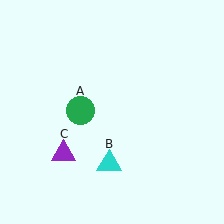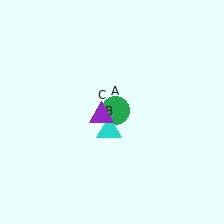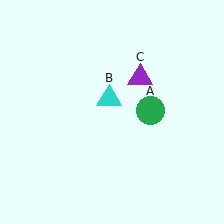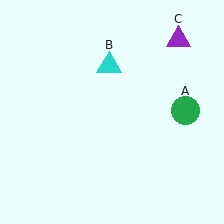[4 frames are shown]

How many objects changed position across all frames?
3 objects changed position: green circle (object A), cyan triangle (object B), purple triangle (object C).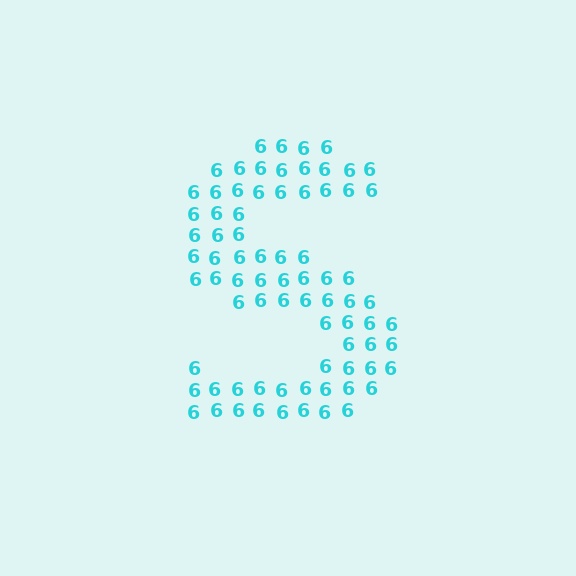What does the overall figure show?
The overall figure shows the letter S.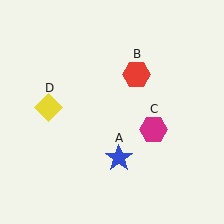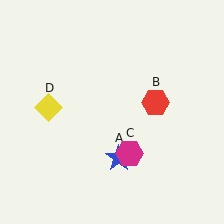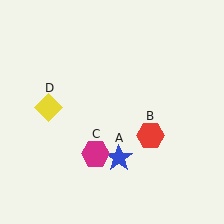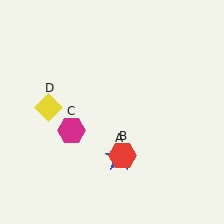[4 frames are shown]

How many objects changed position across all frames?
2 objects changed position: red hexagon (object B), magenta hexagon (object C).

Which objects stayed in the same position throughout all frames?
Blue star (object A) and yellow diamond (object D) remained stationary.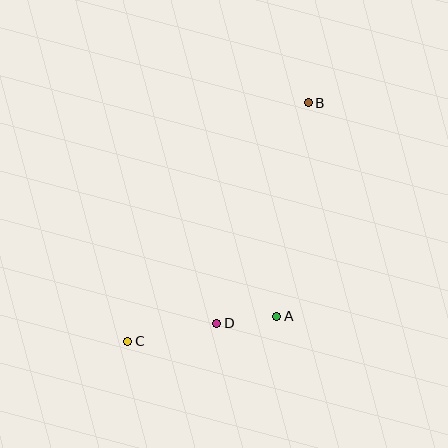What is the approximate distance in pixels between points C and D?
The distance between C and D is approximately 91 pixels.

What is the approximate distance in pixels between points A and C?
The distance between A and C is approximately 151 pixels.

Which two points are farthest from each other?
Points B and C are farthest from each other.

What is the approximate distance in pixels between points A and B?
The distance between A and B is approximately 216 pixels.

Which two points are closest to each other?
Points A and D are closest to each other.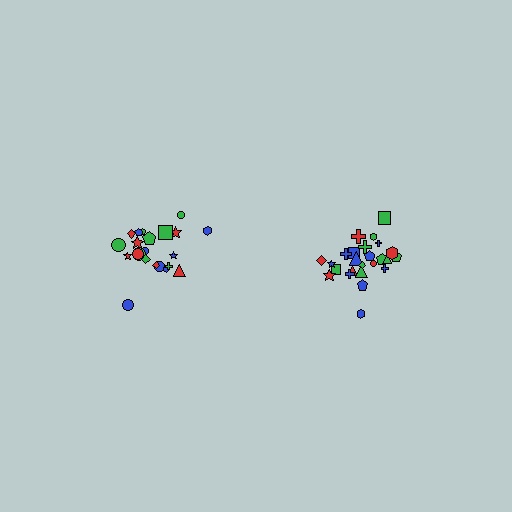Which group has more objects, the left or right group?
The right group.